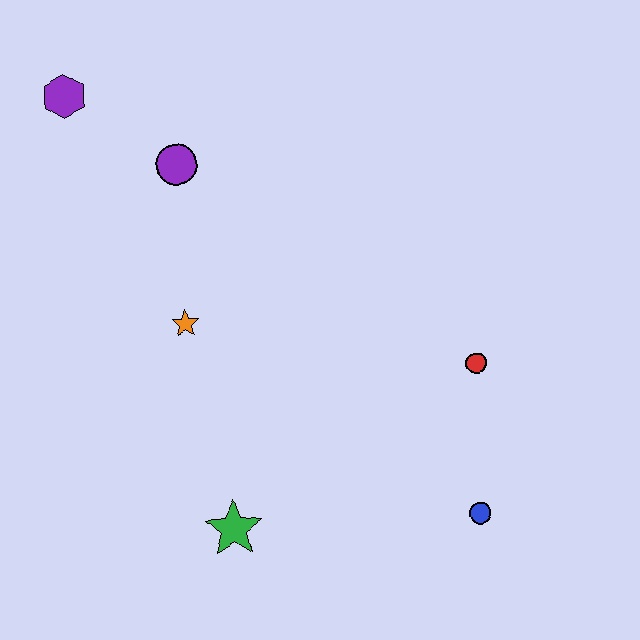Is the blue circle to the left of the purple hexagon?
No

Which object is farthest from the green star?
The purple hexagon is farthest from the green star.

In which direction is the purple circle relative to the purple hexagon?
The purple circle is to the right of the purple hexagon.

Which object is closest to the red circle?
The blue circle is closest to the red circle.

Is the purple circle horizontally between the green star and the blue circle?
No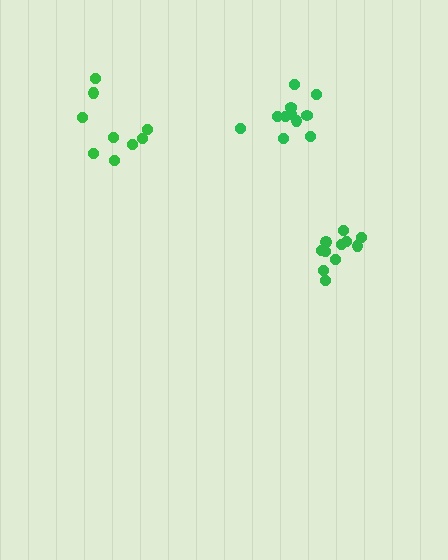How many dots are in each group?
Group 1: 11 dots, Group 2: 9 dots, Group 3: 11 dots (31 total).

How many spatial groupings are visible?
There are 3 spatial groupings.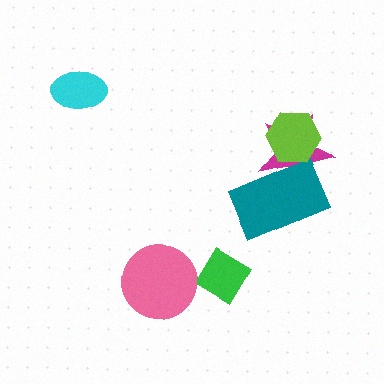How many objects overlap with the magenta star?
2 objects overlap with the magenta star.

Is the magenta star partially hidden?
Yes, it is partially covered by another shape.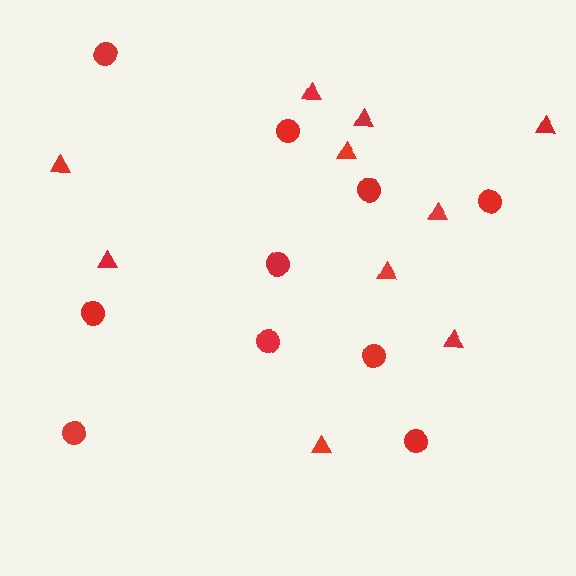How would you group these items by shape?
There are 2 groups: one group of triangles (10) and one group of circles (10).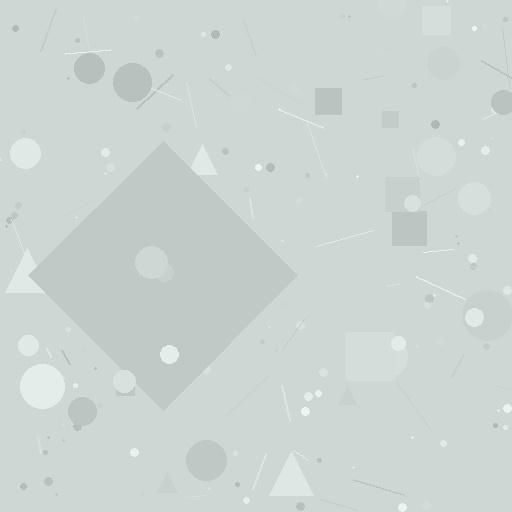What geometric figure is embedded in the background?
A diamond is embedded in the background.